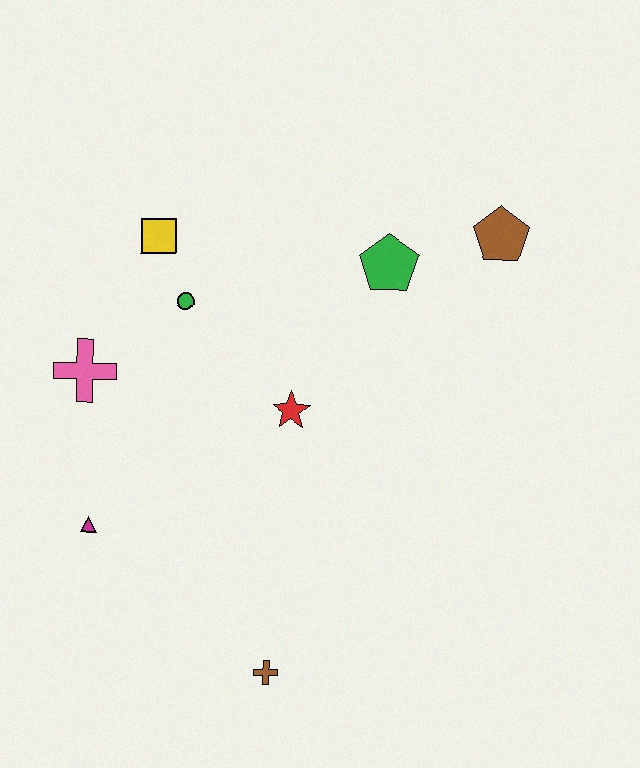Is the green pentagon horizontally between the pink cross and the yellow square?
No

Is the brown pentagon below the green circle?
No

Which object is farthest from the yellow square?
The brown cross is farthest from the yellow square.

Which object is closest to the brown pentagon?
The green pentagon is closest to the brown pentagon.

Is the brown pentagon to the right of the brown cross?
Yes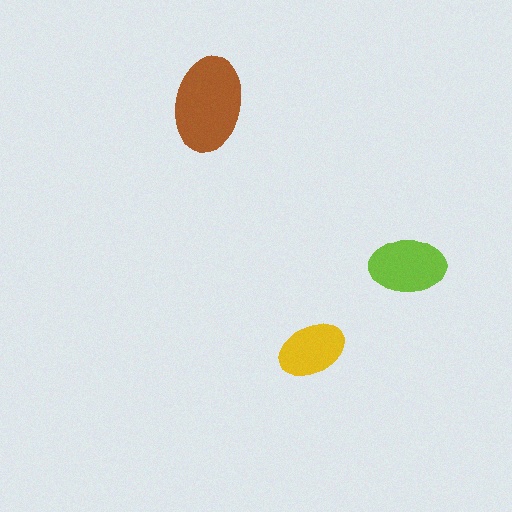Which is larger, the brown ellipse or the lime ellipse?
The brown one.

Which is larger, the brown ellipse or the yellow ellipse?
The brown one.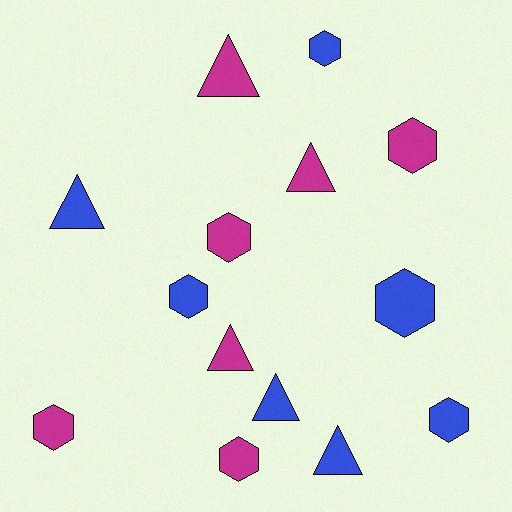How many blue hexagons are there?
There are 4 blue hexagons.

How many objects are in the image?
There are 14 objects.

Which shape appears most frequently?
Hexagon, with 8 objects.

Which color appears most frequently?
Blue, with 7 objects.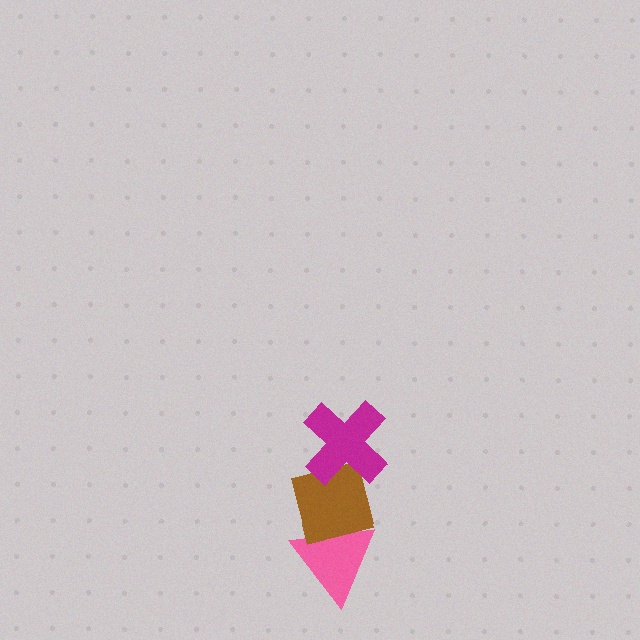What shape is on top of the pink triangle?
The brown square is on top of the pink triangle.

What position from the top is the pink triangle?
The pink triangle is 3rd from the top.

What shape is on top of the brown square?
The magenta cross is on top of the brown square.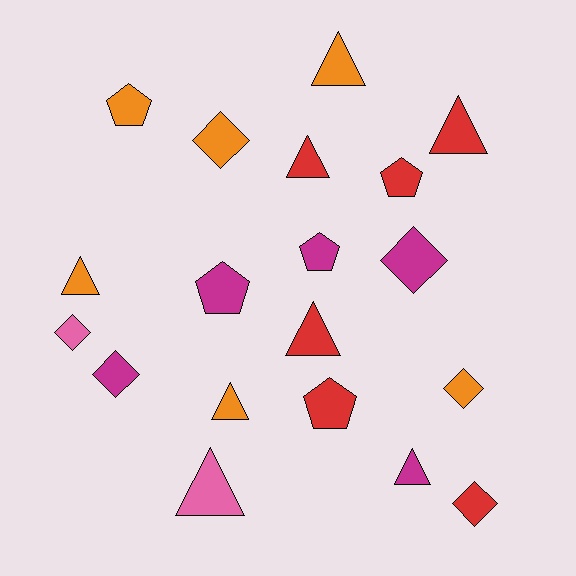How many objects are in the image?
There are 19 objects.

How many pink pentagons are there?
There are no pink pentagons.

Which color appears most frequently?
Red, with 6 objects.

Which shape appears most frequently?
Triangle, with 8 objects.